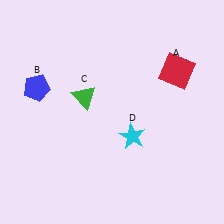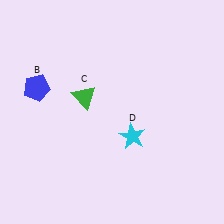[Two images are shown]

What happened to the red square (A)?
The red square (A) was removed in Image 2. It was in the top-right area of Image 1.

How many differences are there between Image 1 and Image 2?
There is 1 difference between the two images.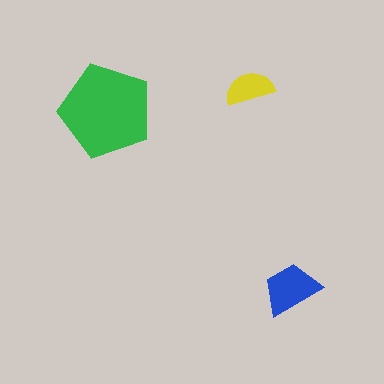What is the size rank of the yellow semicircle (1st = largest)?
3rd.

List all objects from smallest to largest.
The yellow semicircle, the blue trapezoid, the green pentagon.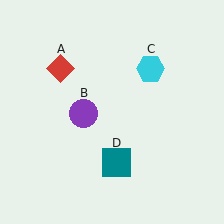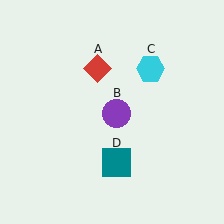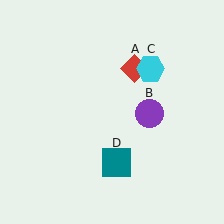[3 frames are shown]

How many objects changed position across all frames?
2 objects changed position: red diamond (object A), purple circle (object B).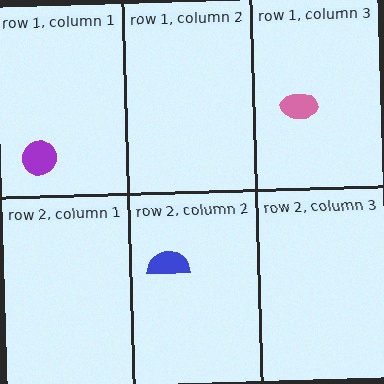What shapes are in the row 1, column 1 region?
The purple circle.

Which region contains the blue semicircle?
The row 2, column 2 region.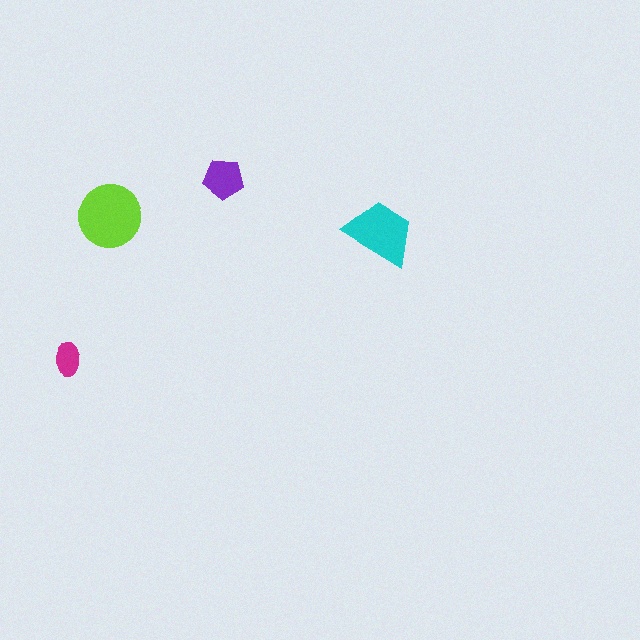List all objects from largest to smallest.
The lime circle, the cyan trapezoid, the purple pentagon, the magenta ellipse.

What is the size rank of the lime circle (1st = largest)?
1st.